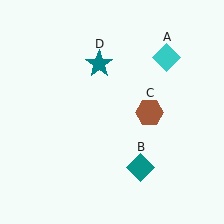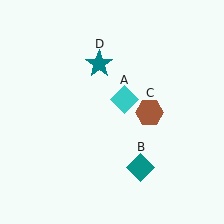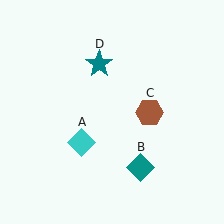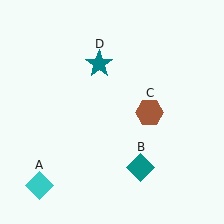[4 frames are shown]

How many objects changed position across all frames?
1 object changed position: cyan diamond (object A).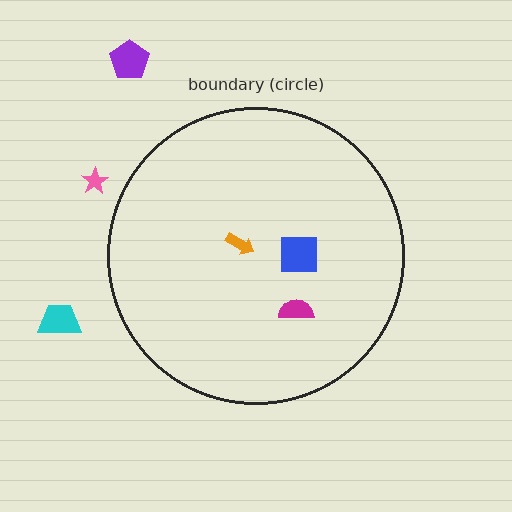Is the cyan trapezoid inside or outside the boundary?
Outside.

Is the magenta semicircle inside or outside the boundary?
Inside.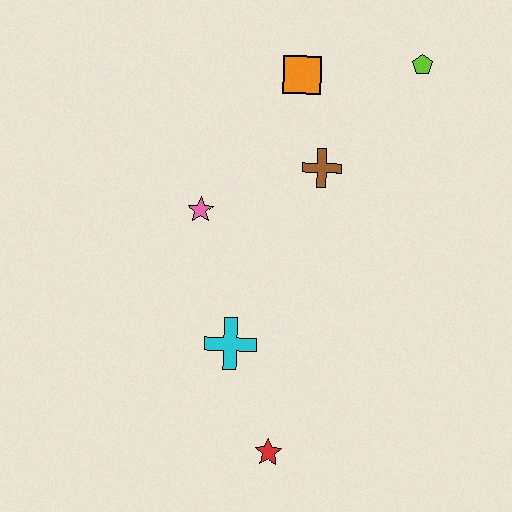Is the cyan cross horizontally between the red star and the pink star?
Yes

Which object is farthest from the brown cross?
The red star is farthest from the brown cross.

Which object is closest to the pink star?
The brown cross is closest to the pink star.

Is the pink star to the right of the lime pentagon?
No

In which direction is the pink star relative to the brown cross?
The pink star is to the left of the brown cross.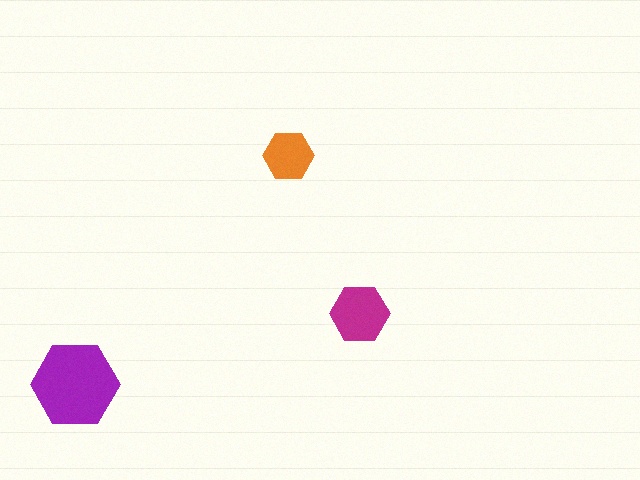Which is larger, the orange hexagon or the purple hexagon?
The purple one.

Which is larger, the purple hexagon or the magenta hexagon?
The purple one.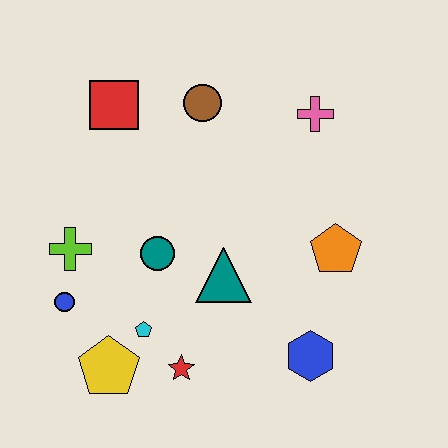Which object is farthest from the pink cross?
The yellow pentagon is farthest from the pink cross.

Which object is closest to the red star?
The cyan pentagon is closest to the red star.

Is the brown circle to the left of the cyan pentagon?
No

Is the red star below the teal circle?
Yes